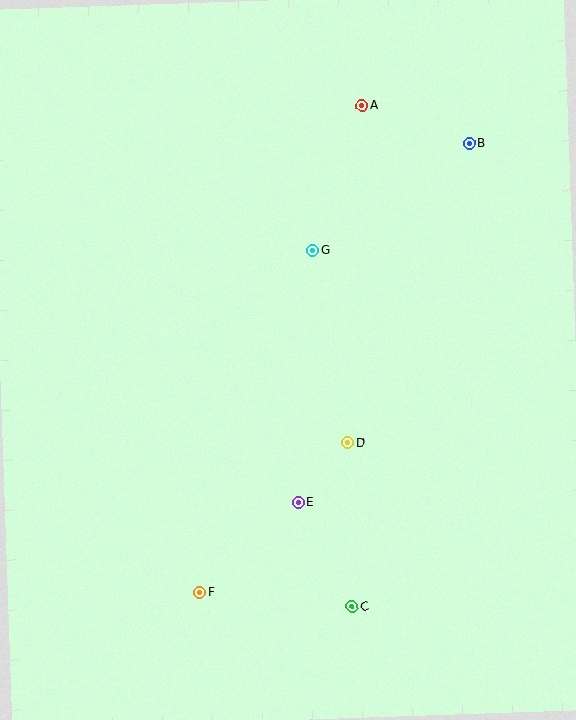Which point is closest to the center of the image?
Point D at (348, 443) is closest to the center.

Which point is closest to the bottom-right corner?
Point C is closest to the bottom-right corner.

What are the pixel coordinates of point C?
Point C is at (352, 607).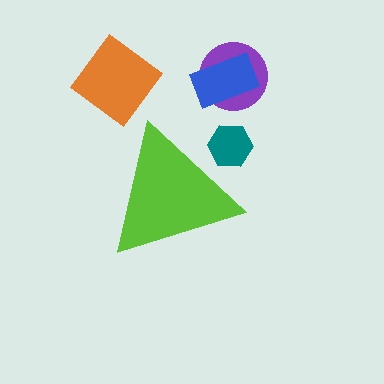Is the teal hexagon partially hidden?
Yes, the teal hexagon is partially hidden behind the lime triangle.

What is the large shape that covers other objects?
A lime triangle.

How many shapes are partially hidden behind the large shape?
1 shape is partially hidden.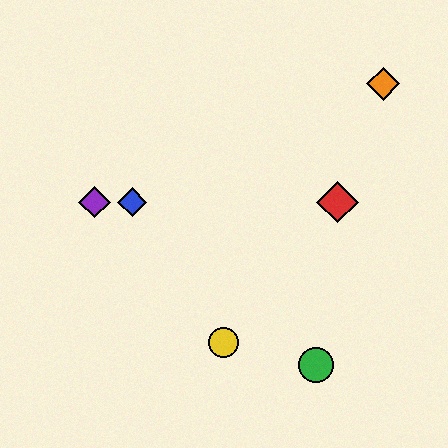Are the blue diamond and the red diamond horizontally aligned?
Yes, both are at y≈202.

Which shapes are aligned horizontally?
The red diamond, the blue diamond, the purple diamond are aligned horizontally.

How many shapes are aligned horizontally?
3 shapes (the red diamond, the blue diamond, the purple diamond) are aligned horizontally.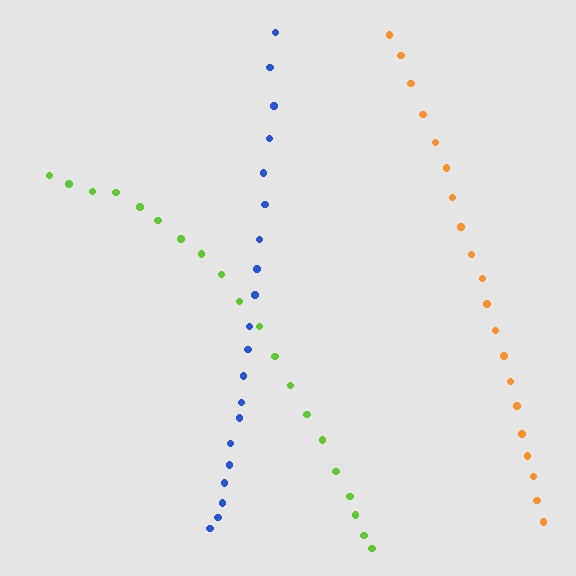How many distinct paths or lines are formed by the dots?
There are 3 distinct paths.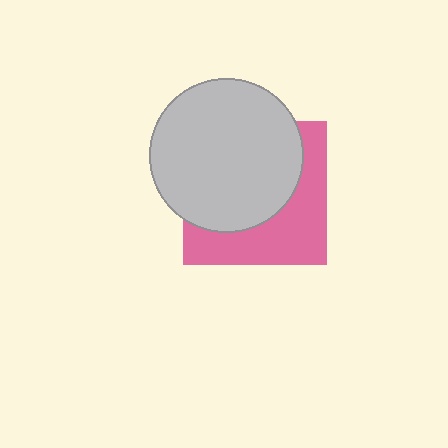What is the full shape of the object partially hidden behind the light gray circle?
The partially hidden object is a pink square.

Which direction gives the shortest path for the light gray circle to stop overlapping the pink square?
Moving toward the upper-left gives the shortest separation.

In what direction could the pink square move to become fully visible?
The pink square could move toward the lower-right. That would shift it out from behind the light gray circle entirely.